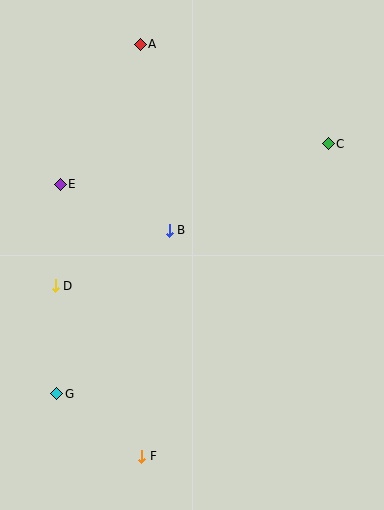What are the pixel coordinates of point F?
Point F is at (142, 456).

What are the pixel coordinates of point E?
Point E is at (60, 184).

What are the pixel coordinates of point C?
Point C is at (328, 144).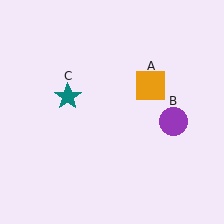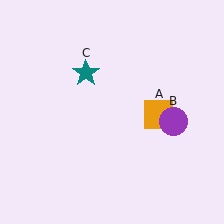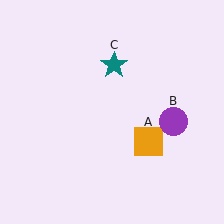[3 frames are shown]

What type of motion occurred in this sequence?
The orange square (object A), teal star (object C) rotated clockwise around the center of the scene.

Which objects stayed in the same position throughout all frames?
Purple circle (object B) remained stationary.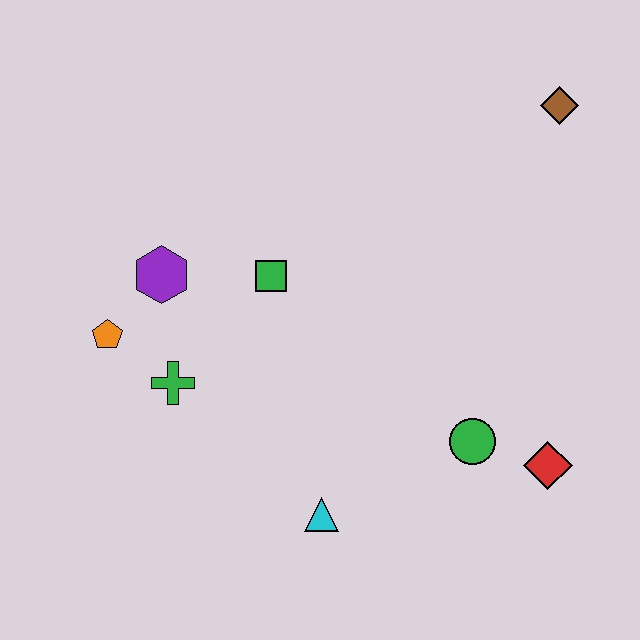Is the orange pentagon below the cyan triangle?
No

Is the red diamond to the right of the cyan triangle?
Yes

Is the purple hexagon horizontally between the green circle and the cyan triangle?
No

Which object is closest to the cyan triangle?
The green circle is closest to the cyan triangle.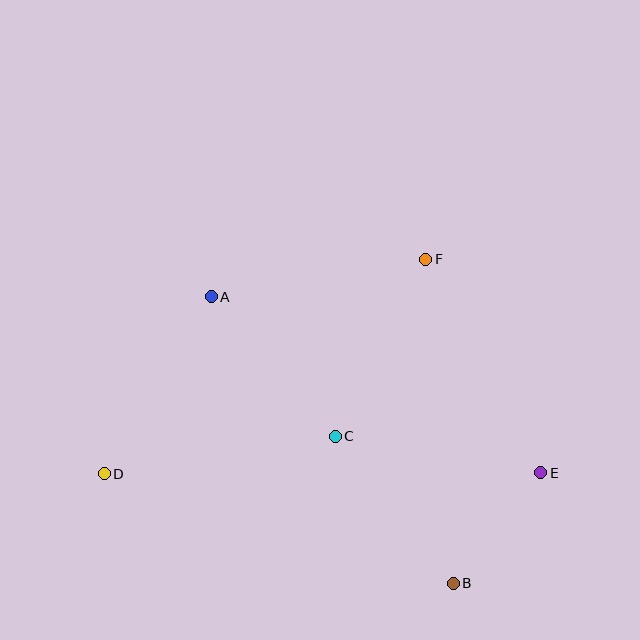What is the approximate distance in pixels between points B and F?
The distance between B and F is approximately 325 pixels.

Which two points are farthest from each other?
Points D and E are farthest from each other.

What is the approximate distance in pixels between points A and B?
The distance between A and B is approximately 376 pixels.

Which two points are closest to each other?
Points B and E are closest to each other.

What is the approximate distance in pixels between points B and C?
The distance between B and C is approximately 189 pixels.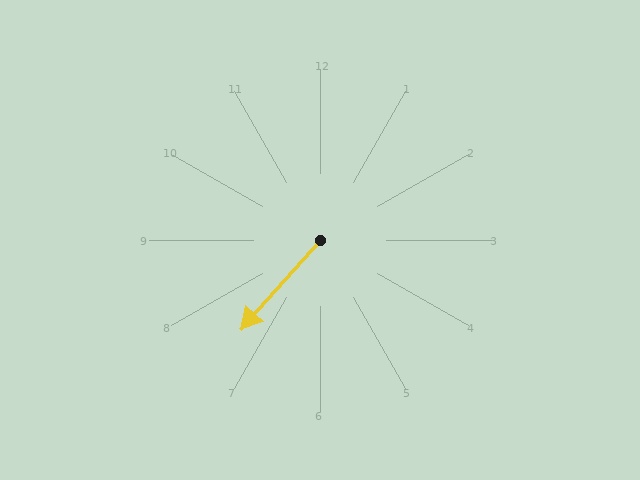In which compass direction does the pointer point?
Southwest.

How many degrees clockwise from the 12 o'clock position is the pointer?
Approximately 222 degrees.